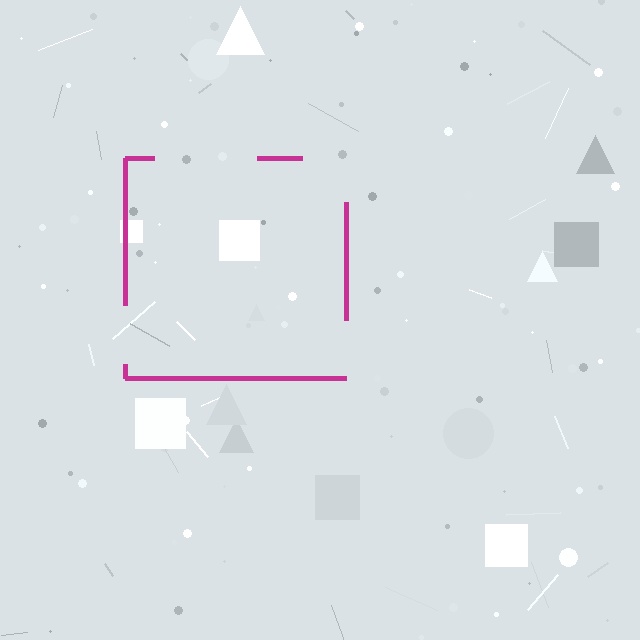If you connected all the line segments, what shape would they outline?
They would outline a square.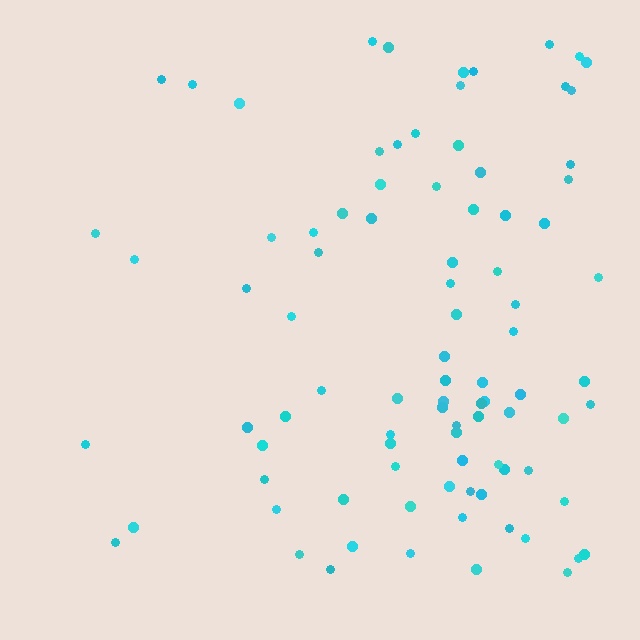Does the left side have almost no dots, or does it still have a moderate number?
Still a moderate number, just noticeably fewer than the right.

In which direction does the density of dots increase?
From left to right, with the right side densest.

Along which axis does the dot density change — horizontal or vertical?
Horizontal.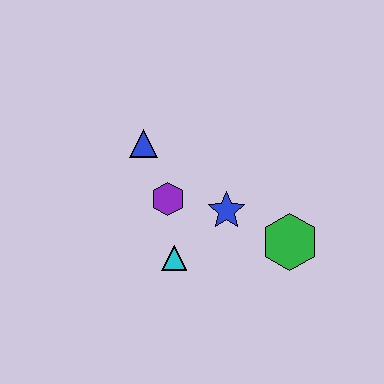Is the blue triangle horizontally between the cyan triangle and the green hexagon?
No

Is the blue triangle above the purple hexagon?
Yes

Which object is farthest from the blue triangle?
The green hexagon is farthest from the blue triangle.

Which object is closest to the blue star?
The purple hexagon is closest to the blue star.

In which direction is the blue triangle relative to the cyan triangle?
The blue triangle is above the cyan triangle.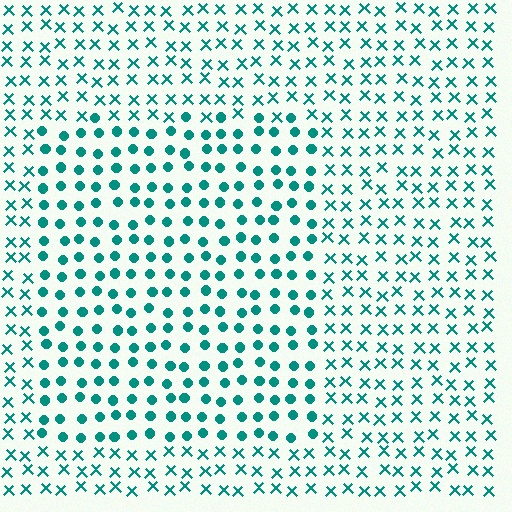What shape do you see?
I see a rectangle.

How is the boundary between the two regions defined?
The boundary is defined by a change in element shape: circles inside vs. X marks outside. All elements share the same color and spacing.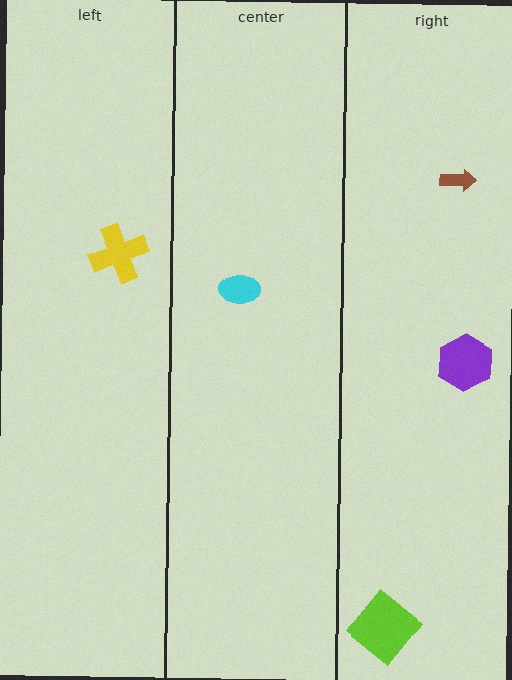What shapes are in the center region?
The cyan ellipse.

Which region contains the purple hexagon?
The right region.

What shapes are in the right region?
The purple hexagon, the brown arrow, the lime diamond.